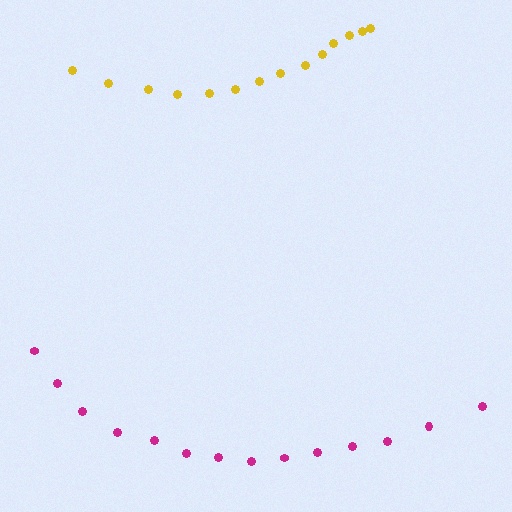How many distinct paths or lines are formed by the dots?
There are 2 distinct paths.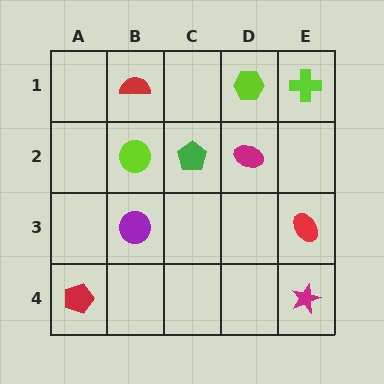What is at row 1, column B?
A red semicircle.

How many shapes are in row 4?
2 shapes.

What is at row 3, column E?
A red ellipse.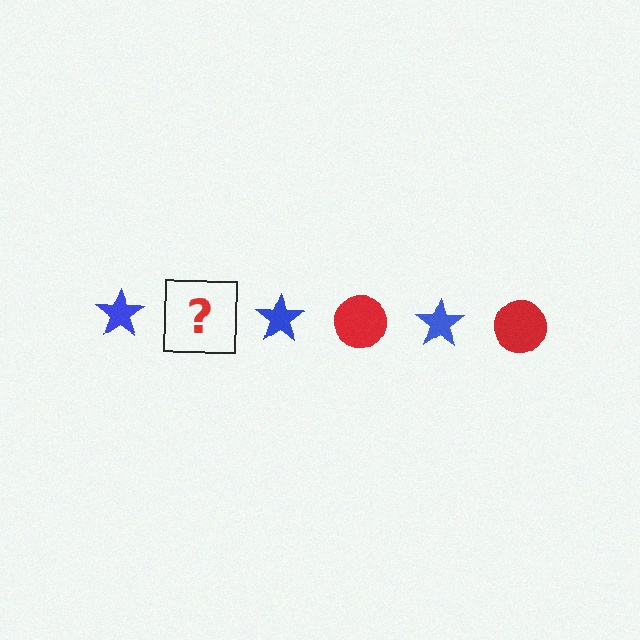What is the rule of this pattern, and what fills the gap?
The rule is that the pattern alternates between blue star and red circle. The gap should be filled with a red circle.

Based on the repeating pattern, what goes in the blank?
The blank should be a red circle.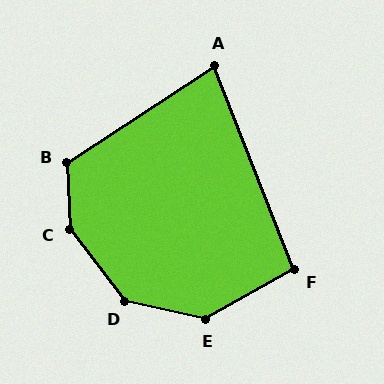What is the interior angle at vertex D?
Approximately 140 degrees (obtuse).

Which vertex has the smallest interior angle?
A, at approximately 78 degrees.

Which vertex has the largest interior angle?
C, at approximately 144 degrees.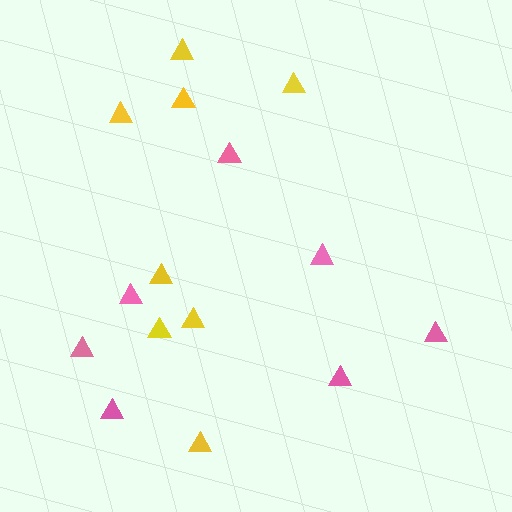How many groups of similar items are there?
There are 2 groups: one group of pink triangles (7) and one group of yellow triangles (8).